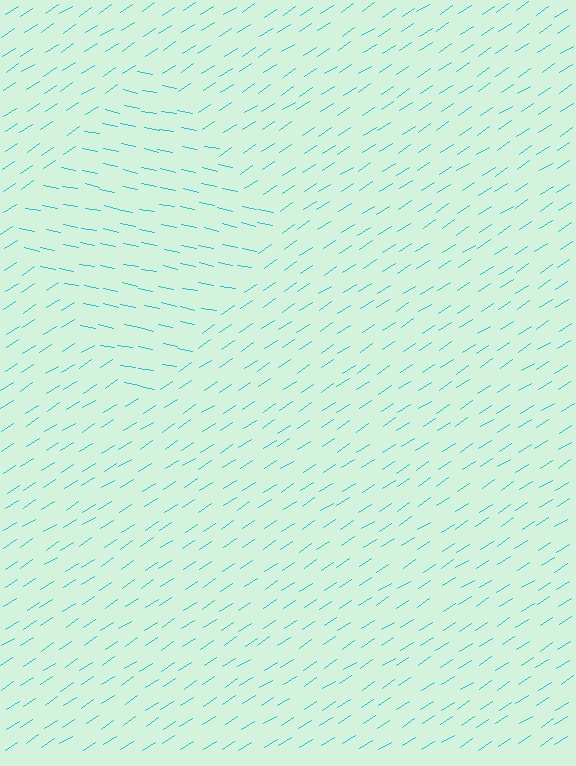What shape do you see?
I see a diamond.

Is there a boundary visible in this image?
Yes, there is a texture boundary formed by a change in line orientation.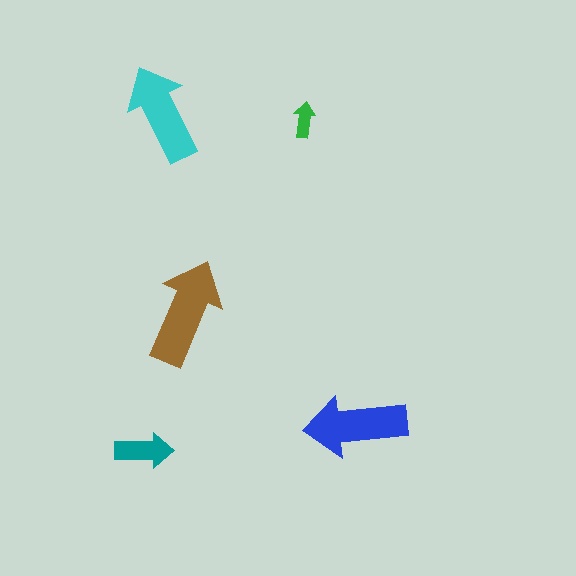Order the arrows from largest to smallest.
the brown one, the blue one, the cyan one, the teal one, the green one.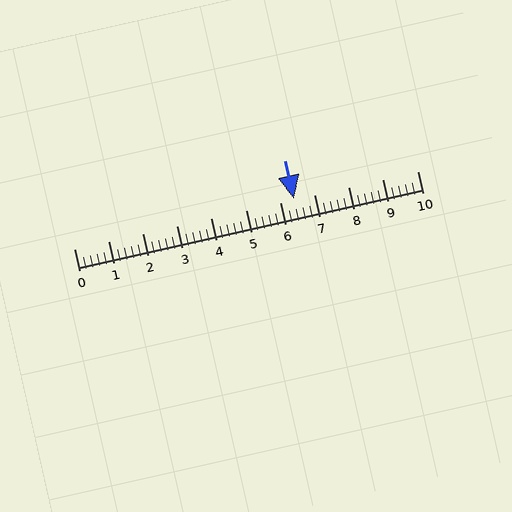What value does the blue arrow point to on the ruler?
The blue arrow points to approximately 6.4.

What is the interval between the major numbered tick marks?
The major tick marks are spaced 1 units apart.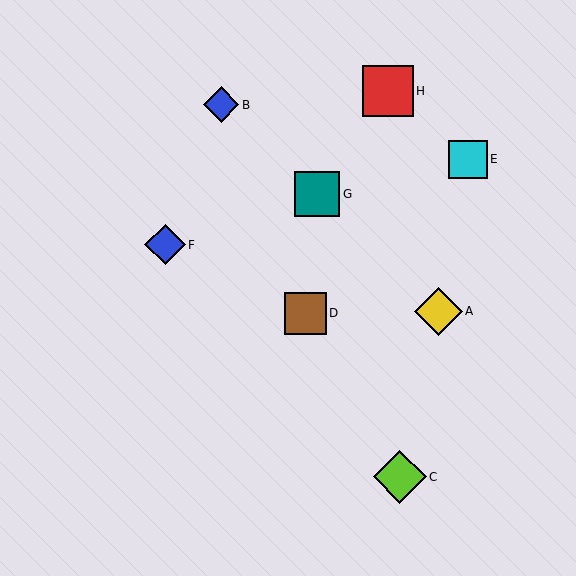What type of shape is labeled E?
Shape E is a cyan square.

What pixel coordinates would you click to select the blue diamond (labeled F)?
Click at (165, 245) to select the blue diamond F.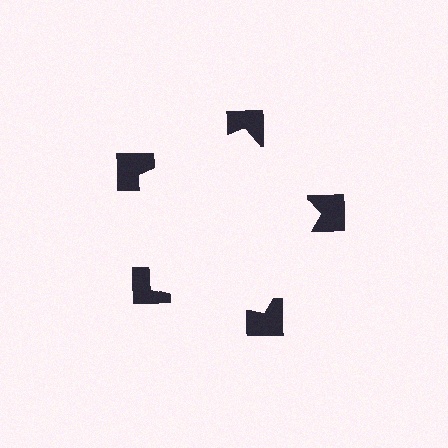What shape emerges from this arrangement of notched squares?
An illusory pentagon — its edges are inferred from the aligned wedge cuts in the notched squares, not physically drawn.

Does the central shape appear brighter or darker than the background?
It typically appears slightly brighter than the background, even though no actual brightness change is drawn.